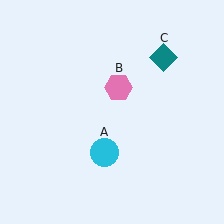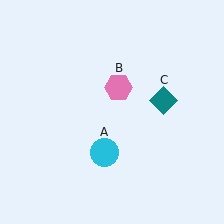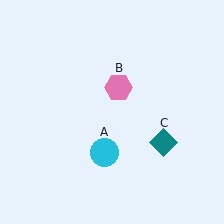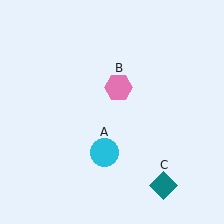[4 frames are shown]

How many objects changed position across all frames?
1 object changed position: teal diamond (object C).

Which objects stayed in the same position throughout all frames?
Cyan circle (object A) and pink hexagon (object B) remained stationary.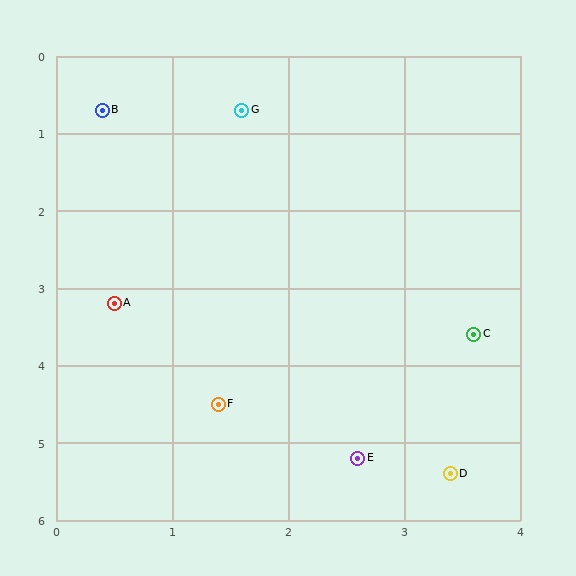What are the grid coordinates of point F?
Point F is at approximately (1.4, 4.5).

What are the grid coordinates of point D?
Point D is at approximately (3.4, 5.4).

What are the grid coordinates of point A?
Point A is at approximately (0.5, 3.2).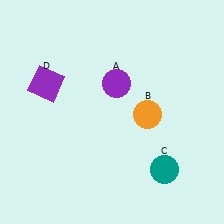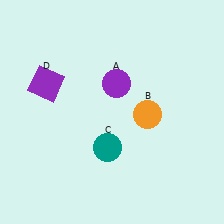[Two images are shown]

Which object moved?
The teal circle (C) moved left.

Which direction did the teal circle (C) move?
The teal circle (C) moved left.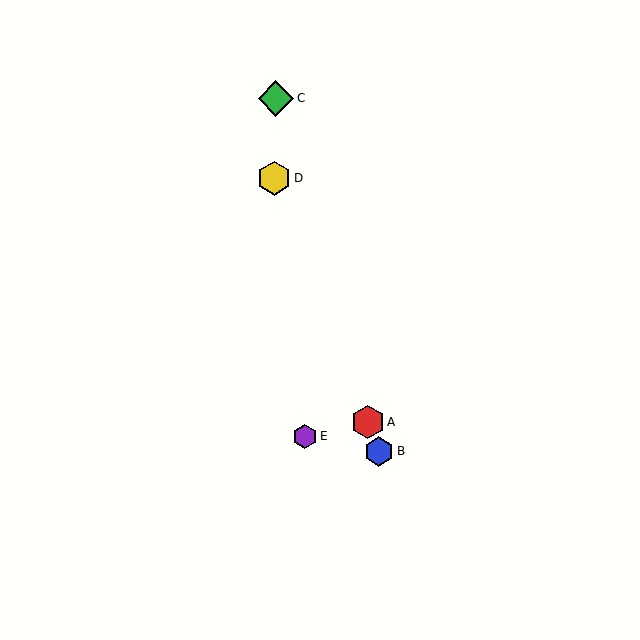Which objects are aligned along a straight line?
Objects A, B, D are aligned along a straight line.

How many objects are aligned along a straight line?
3 objects (A, B, D) are aligned along a straight line.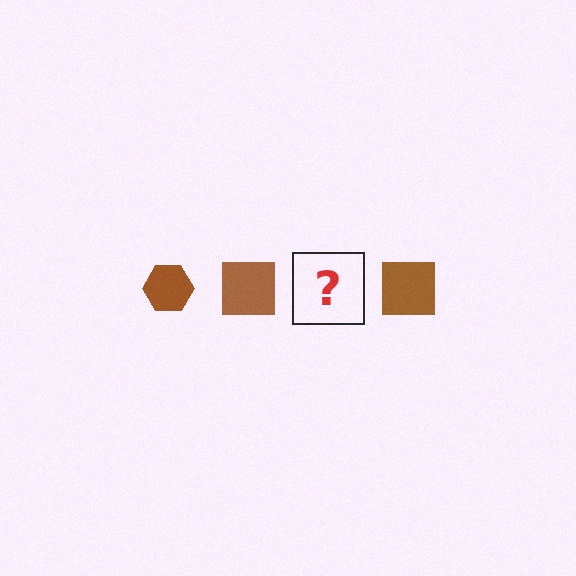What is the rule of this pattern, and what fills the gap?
The rule is that the pattern cycles through hexagon, square shapes in brown. The gap should be filled with a brown hexagon.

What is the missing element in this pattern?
The missing element is a brown hexagon.